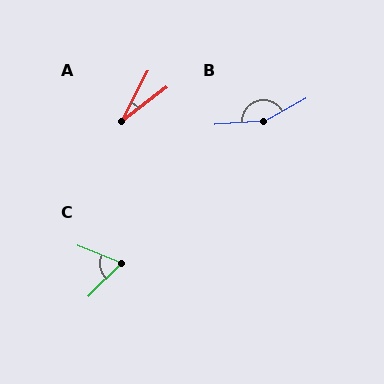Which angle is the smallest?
A, at approximately 25 degrees.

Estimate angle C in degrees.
Approximately 67 degrees.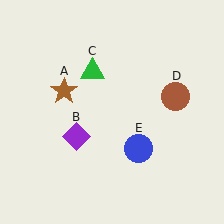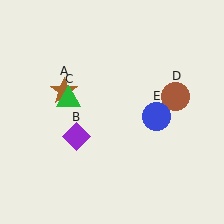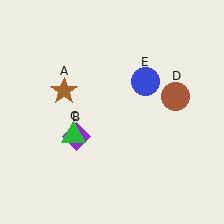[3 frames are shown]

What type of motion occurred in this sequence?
The green triangle (object C), blue circle (object E) rotated counterclockwise around the center of the scene.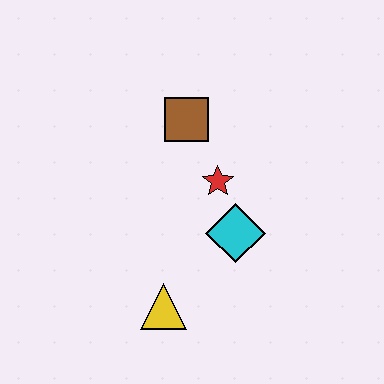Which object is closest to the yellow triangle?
The cyan diamond is closest to the yellow triangle.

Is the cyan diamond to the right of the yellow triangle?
Yes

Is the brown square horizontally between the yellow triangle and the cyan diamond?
Yes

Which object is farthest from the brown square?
The yellow triangle is farthest from the brown square.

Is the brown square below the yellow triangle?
No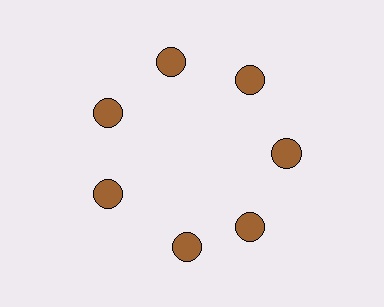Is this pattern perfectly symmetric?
No. The 7 brown circles are arranged in a ring, but one element near the 6 o'clock position is rotated out of alignment along the ring, breaking the 7-fold rotational symmetry.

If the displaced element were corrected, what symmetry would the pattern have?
It would have 7-fold rotational symmetry — the pattern would map onto itself every 51 degrees.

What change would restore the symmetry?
The symmetry would be restored by rotating it back into even spacing with its neighbors so that all 7 circles sit at equal angles and equal distance from the center.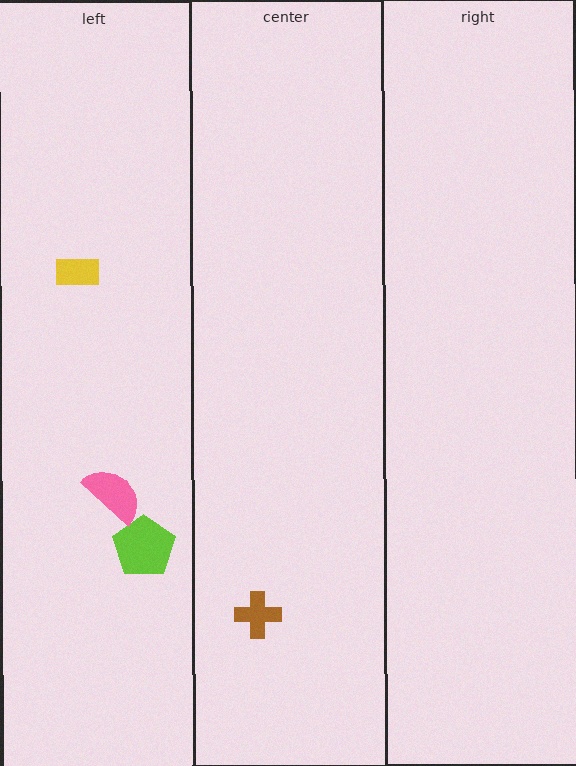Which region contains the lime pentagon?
The left region.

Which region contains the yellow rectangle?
The left region.